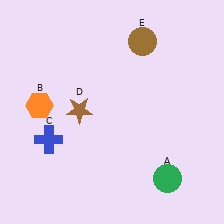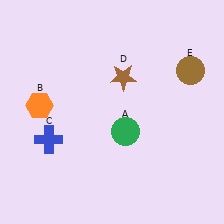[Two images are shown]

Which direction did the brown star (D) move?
The brown star (D) moved right.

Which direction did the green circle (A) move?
The green circle (A) moved up.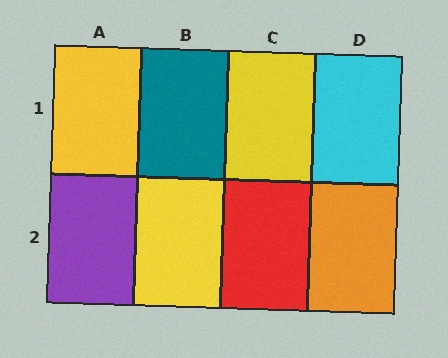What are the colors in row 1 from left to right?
Yellow, teal, yellow, cyan.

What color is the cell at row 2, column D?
Orange.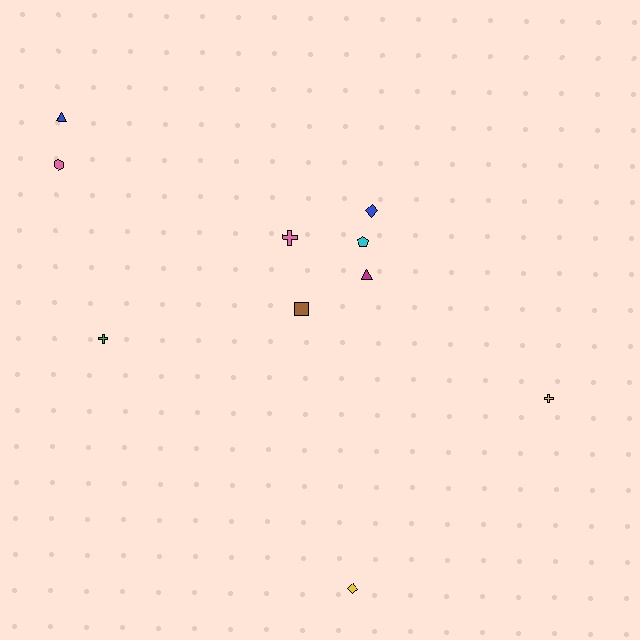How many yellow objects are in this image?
There are 2 yellow objects.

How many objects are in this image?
There are 10 objects.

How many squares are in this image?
There is 1 square.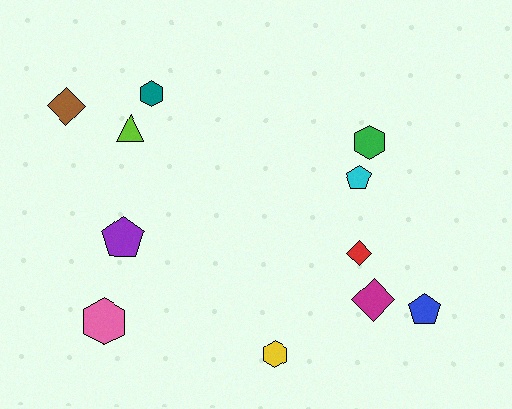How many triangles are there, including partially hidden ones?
There is 1 triangle.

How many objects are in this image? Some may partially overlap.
There are 11 objects.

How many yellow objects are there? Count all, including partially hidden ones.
There is 1 yellow object.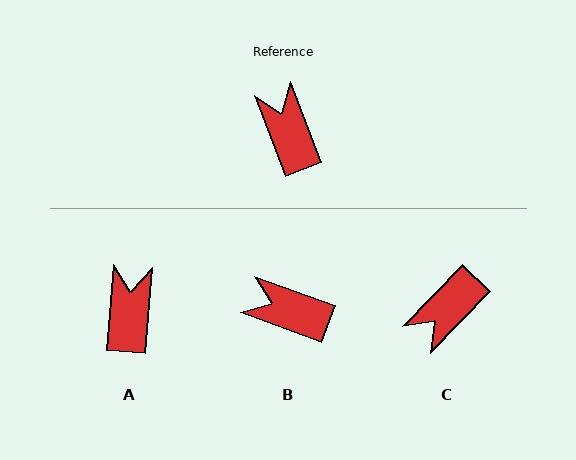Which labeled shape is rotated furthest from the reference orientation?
C, about 115 degrees away.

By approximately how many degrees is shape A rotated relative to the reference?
Approximately 26 degrees clockwise.